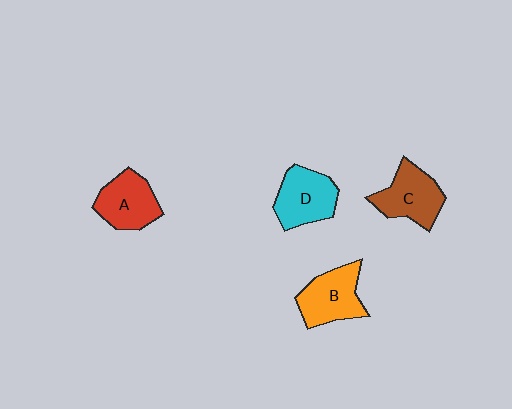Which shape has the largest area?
Shape B (orange).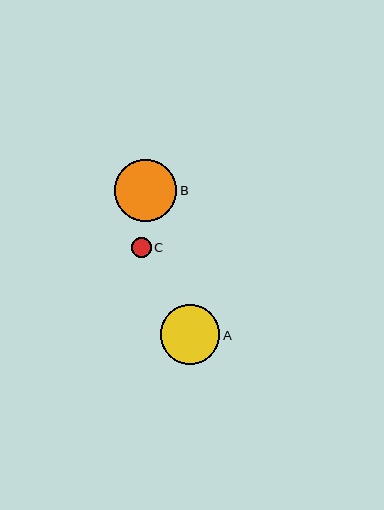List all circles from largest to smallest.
From largest to smallest: B, A, C.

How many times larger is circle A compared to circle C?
Circle A is approximately 2.9 times the size of circle C.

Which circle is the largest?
Circle B is the largest with a size of approximately 62 pixels.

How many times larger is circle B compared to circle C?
Circle B is approximately 3.1 times the size of circle C.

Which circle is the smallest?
Circle C is the smallest with a size of approximately 20 pixels.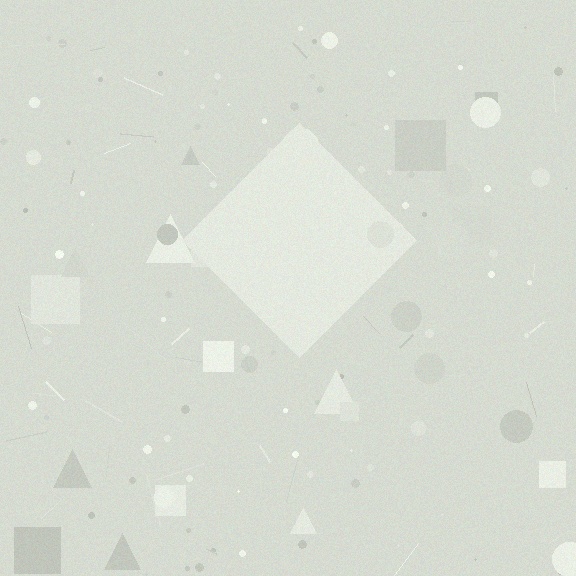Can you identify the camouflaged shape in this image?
The camouflaged shape is a diamond.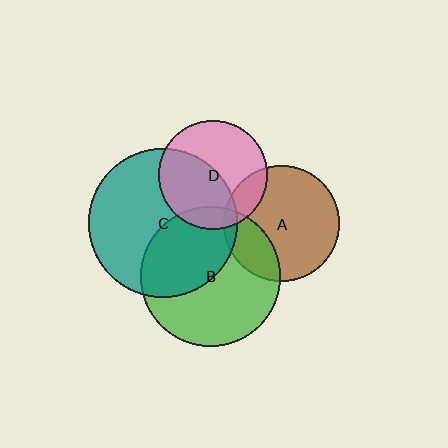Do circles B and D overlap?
Yes.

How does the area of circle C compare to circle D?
Approximately 1.9 times.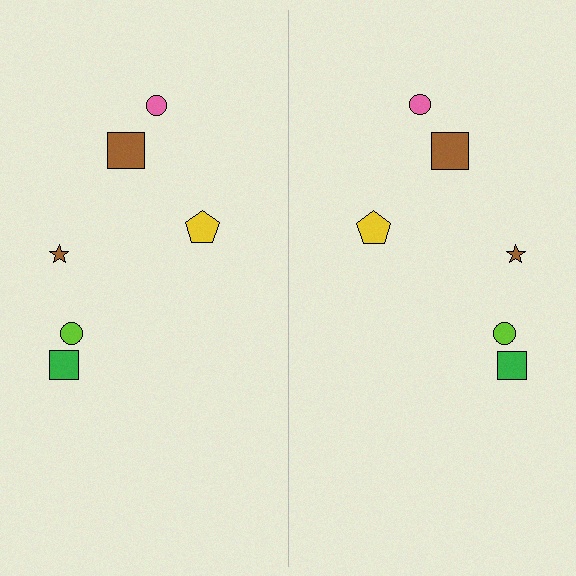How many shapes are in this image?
There are 12 shapes in this image.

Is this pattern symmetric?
Yes, this pattern has bilateral (reflection) symmetry.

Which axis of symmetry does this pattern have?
The pattern has a vertical axis of symmetry running through the center of the image.